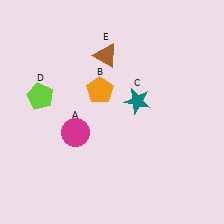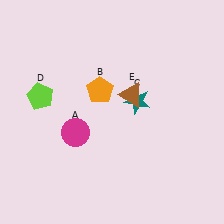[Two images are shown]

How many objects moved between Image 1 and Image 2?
1 object moved between the two images.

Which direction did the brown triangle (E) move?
The brown triangle (E) moved down.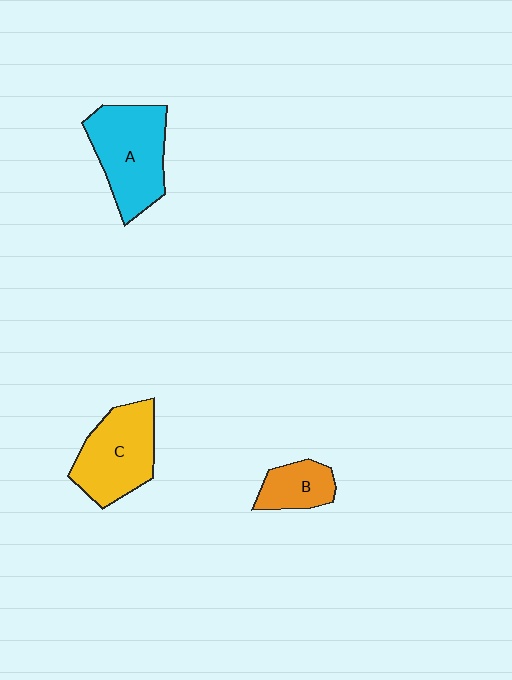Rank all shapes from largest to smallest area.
From largest to smallest: A (cyan), C (yellow), B (orange).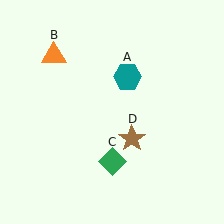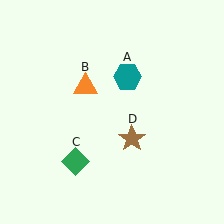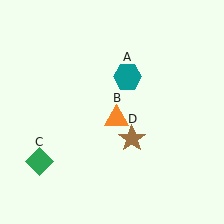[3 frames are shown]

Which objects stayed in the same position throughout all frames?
Teal hexagon (object A) and brown star (object D) remained stationary.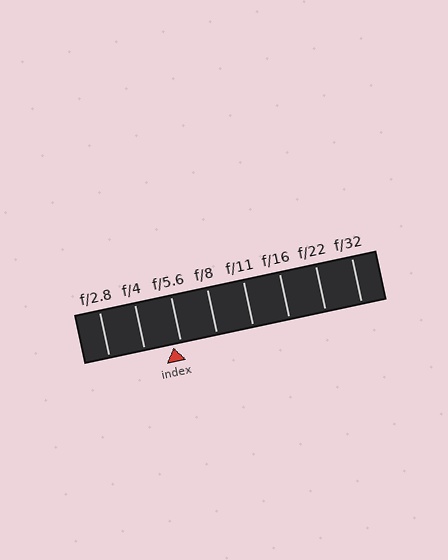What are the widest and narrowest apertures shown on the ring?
The widest aperture shown is f/2.8 and the narrowest is f/32.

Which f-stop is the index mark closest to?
The index mark is closest to f/5.6.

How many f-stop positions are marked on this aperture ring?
There are 8 f-stop positions marked.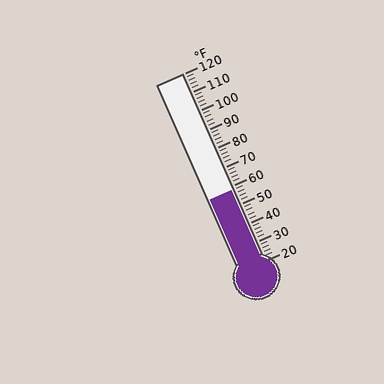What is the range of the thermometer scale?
The thermometer scale ranges from 20°F to 120°F.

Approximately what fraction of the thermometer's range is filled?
The thermometer is filled to approximately 40% of its range.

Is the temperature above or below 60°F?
The temperature is below 60°F.